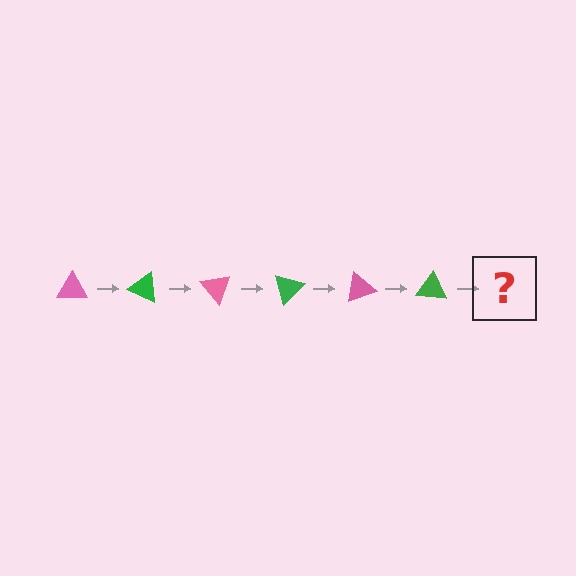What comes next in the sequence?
The next element should be a pink triangle, rotated 150 degrees from the start.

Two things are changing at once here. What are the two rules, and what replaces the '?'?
The two rules are that it rotates 25 degrees each step and the color cycles through pink and green. The '?' should be a pink triangle, rotated 150 degrees from the start.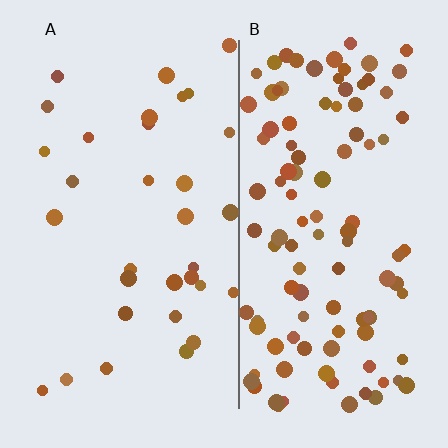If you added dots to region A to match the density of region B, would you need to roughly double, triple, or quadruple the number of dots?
Approximately triple.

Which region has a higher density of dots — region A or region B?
B (the right).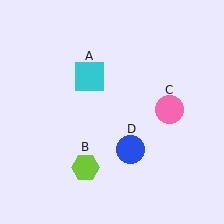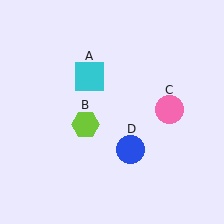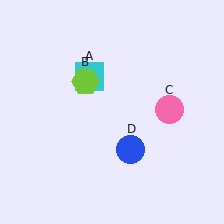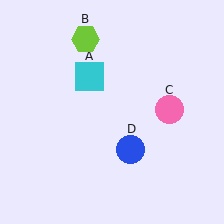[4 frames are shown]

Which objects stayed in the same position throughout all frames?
Cyan square (object A) and pink circle (object C) and blue circle (object D) remained stationary.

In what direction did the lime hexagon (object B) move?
The lime hexagon (object B) moved up.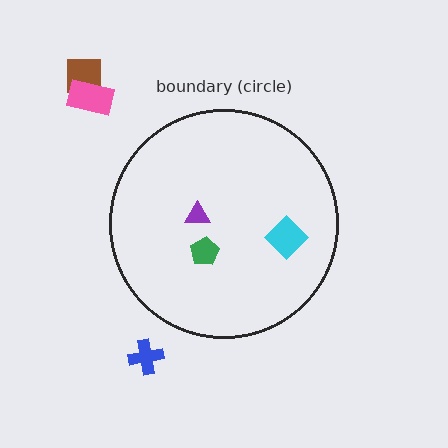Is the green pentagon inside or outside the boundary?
Inside.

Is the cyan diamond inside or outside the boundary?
Inside.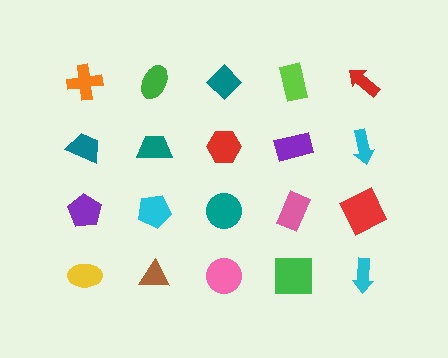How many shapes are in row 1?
5 shapes.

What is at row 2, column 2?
A teal trapezoid.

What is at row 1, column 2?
A green ellipse.